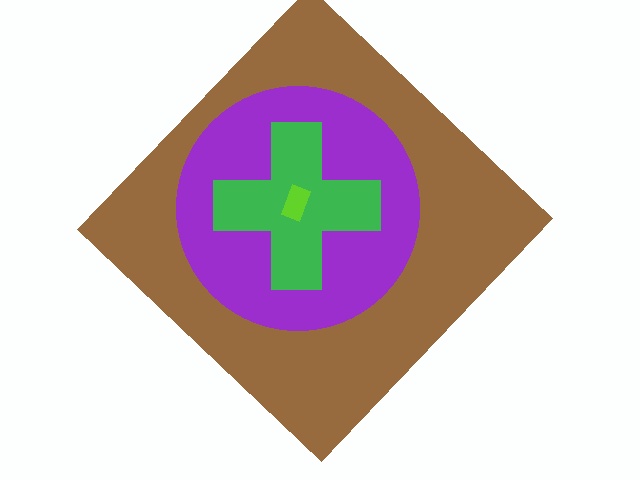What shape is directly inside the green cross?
The lime rectangle.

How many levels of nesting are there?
4.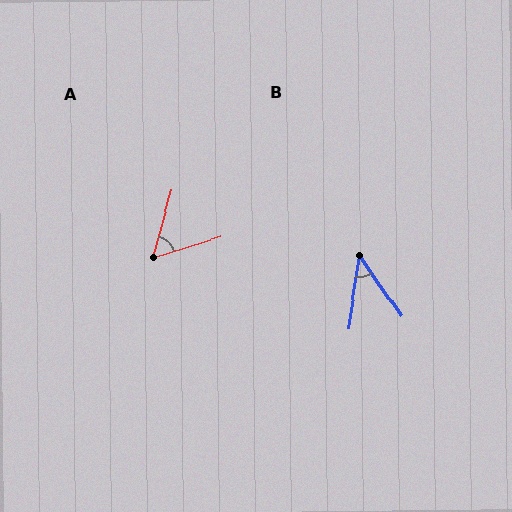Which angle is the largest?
A, at approximately 57 degrees.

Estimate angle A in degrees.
Approximately 57 degrees.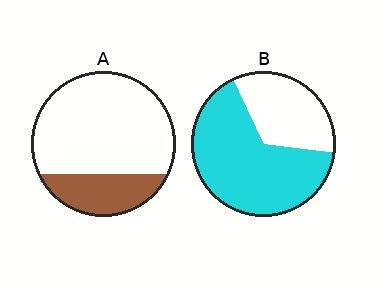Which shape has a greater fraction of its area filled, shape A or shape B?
Shape B.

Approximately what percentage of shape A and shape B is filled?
A is approximately 25% and B is approximately 65%.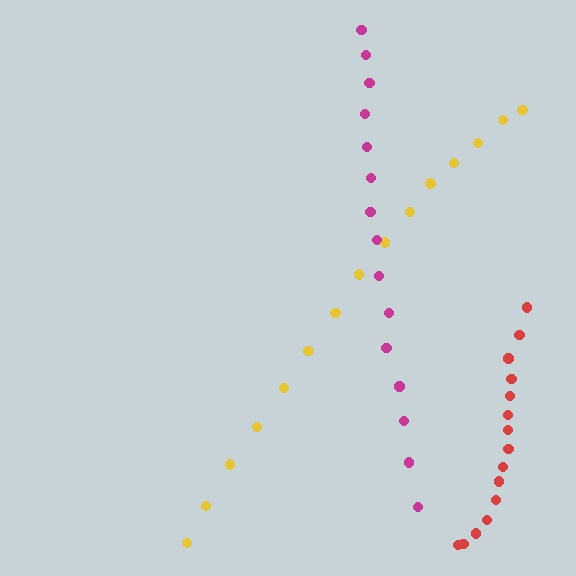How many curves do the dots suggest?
There are 3 distinct paths.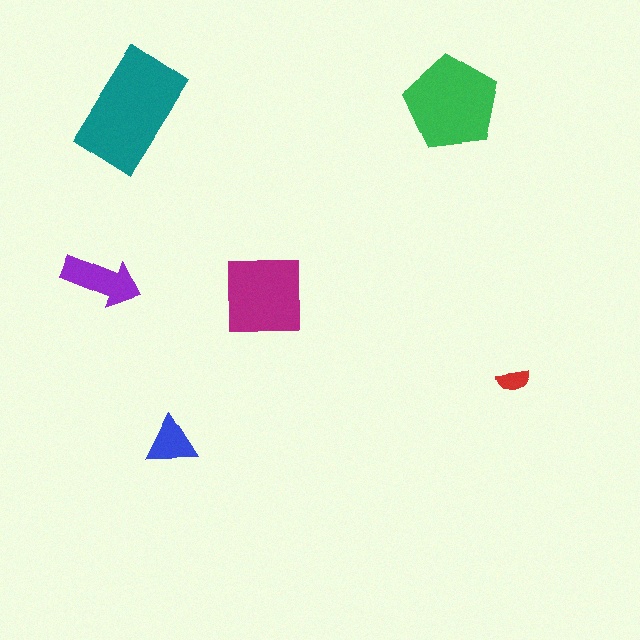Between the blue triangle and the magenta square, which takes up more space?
The magenta square.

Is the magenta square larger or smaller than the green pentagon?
Smaller.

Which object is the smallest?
The red semicircle.